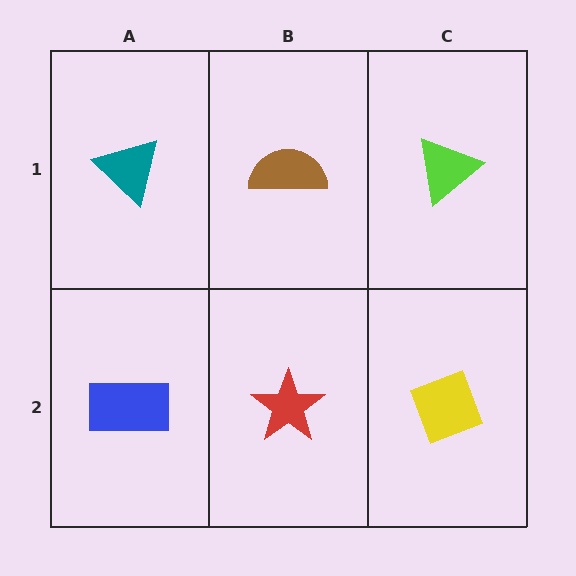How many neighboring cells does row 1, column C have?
2.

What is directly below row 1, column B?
A red star.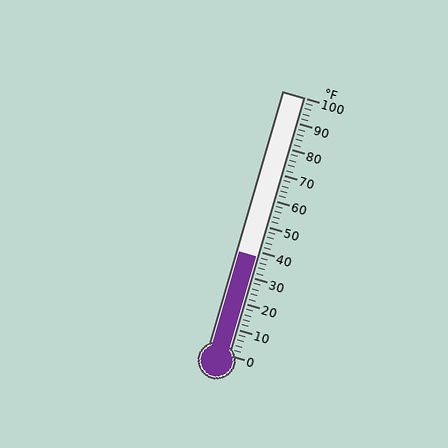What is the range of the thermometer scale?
The thermometer scale ranges from 0°F to 100°F.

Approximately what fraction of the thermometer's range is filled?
The thermometer is filled to approximately 40% of its range.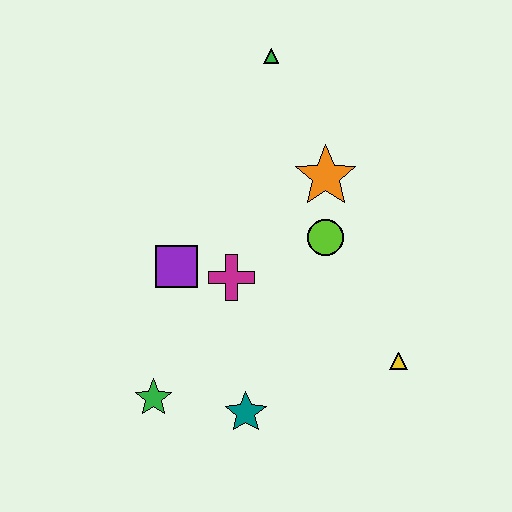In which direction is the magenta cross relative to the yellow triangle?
The magenta cross is to the left of the yellow triangle.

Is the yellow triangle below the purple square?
Yes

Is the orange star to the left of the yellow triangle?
Yes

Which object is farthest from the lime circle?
The green star is farthest from the lime circle.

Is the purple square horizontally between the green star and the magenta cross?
Yes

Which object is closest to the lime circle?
The orange star is closest to the lime circle.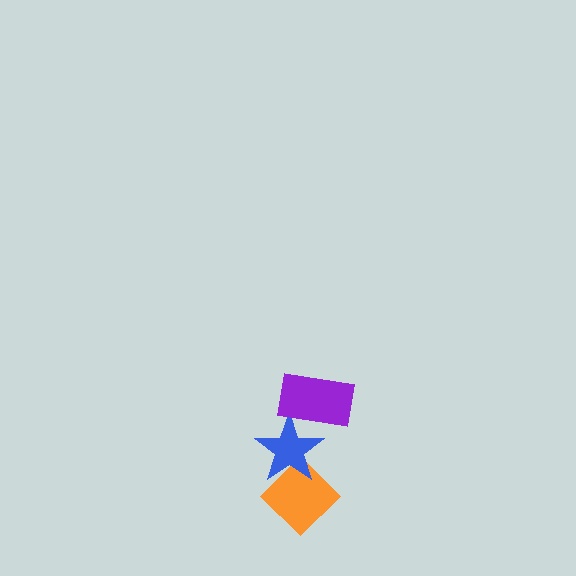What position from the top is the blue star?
The blue star is 2nd from the top.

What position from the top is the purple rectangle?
The purple rectangle is 1st from the top.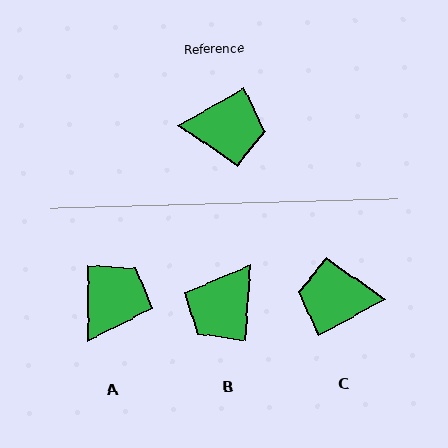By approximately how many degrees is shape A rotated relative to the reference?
Approximately 61 degrees counter-clockwise.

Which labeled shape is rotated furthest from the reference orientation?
C, about 179 degrees away.